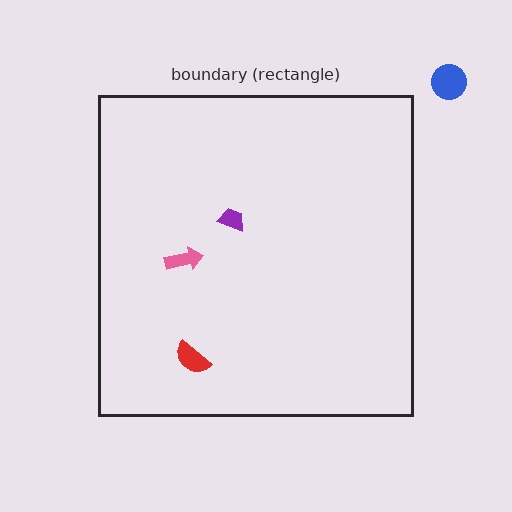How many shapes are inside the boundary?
3 inside, 1 outside.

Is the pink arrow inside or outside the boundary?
Inside.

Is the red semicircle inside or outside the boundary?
Inside.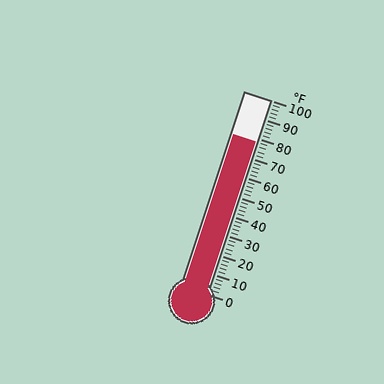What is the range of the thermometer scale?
The thermometer scale ranges from 0°F to 100°F.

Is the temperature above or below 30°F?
The temperature is above 30°F.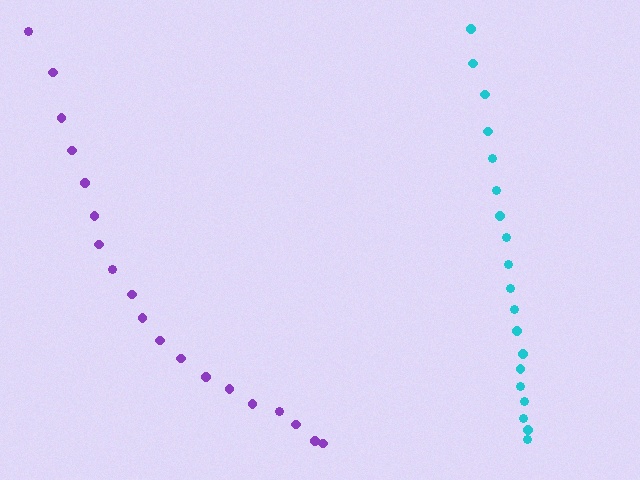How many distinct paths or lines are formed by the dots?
There are 2 distinct paths.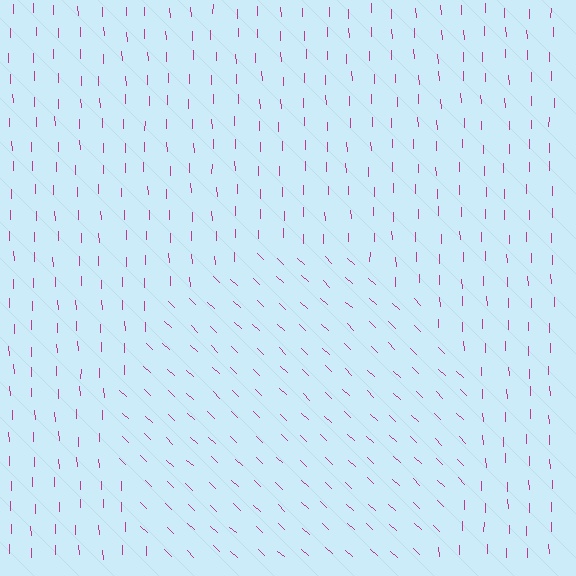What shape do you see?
I see a circle.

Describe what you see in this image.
The image is filled with small magenta line segments. A circle region in the image has lines oriented differently from the surrounding lines, creating a visible texture boundary.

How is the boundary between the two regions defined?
The boundary is defined purely by a change in line orientation (approximately 45 degrees difference). All lines are the same color and thickness.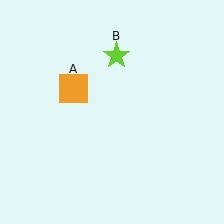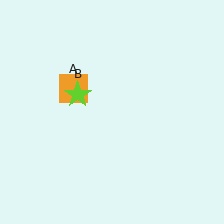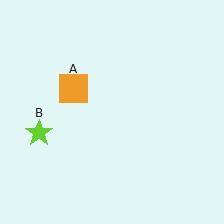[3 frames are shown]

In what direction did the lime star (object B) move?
The lime star (object B) moved down and to the left.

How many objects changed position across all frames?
1 object changed position: lime star (object B).